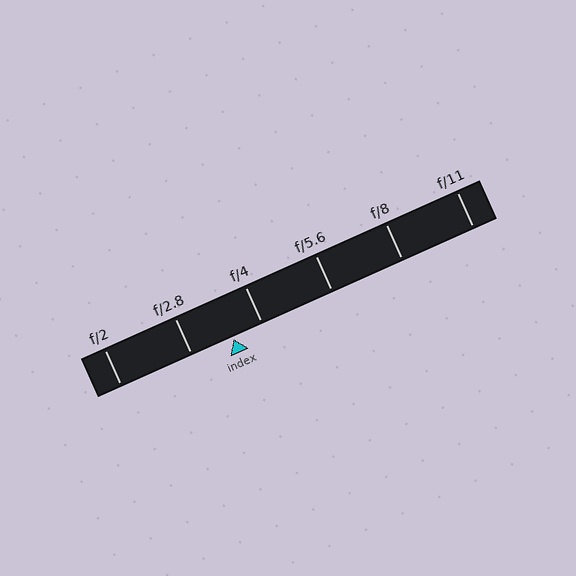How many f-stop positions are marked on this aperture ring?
There are 6 f-stop positions marked.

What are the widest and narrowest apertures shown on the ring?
The widest aperture shown is f/2 and the narrowest is f/11.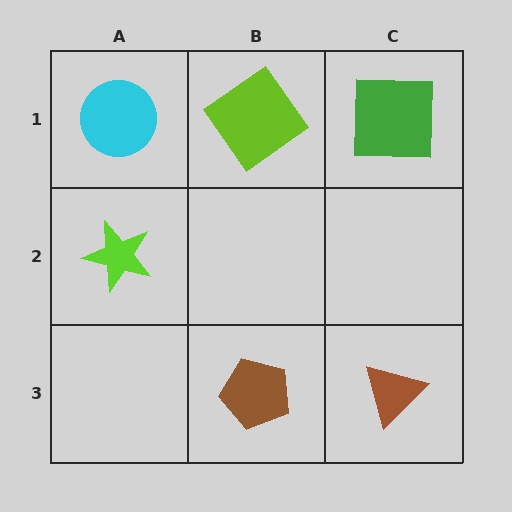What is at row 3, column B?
A brown pentagon.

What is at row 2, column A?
A lime star.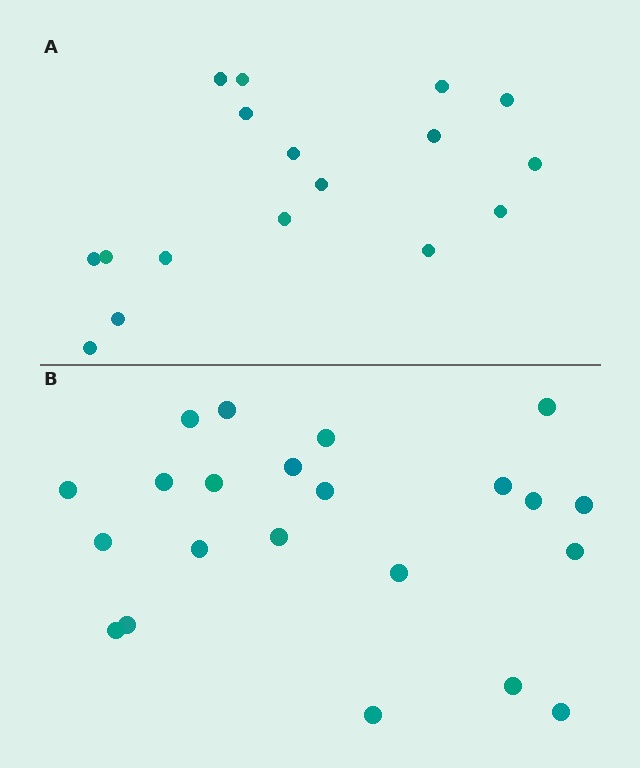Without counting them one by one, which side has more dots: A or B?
Region B (the bottom region) has more dots.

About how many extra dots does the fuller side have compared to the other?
Region B has about 5 more dots than region A.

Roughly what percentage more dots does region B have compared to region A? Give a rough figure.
About 30% more.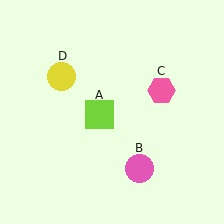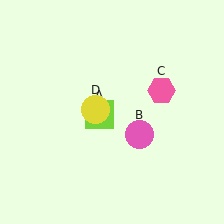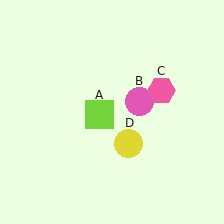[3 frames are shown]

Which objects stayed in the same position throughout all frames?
Lime square (object A) and pink hexagon (object C) remained stationary.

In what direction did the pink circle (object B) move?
The pink circle (object B) moved up.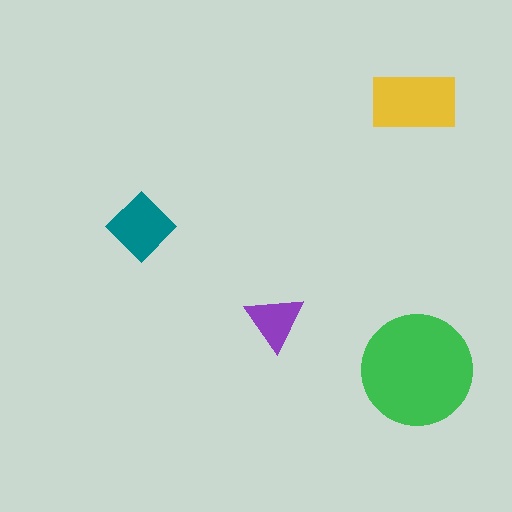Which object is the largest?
The green circle.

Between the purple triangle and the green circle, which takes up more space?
The green circle.